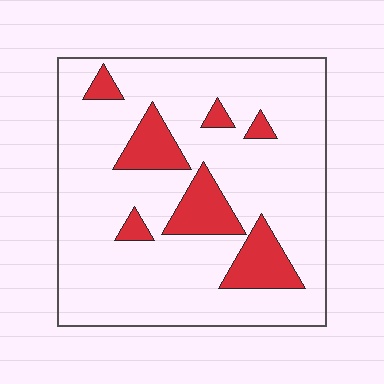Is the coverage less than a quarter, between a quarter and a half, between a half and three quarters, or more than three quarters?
Less than a quarter.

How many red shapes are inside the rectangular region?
7.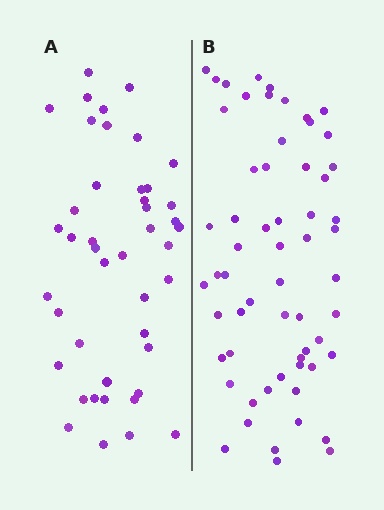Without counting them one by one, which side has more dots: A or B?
Region B (the right region) has more dots.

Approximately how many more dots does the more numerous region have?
Region B has approximately 15 more dots than region A.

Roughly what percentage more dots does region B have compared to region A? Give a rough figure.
About 35% more.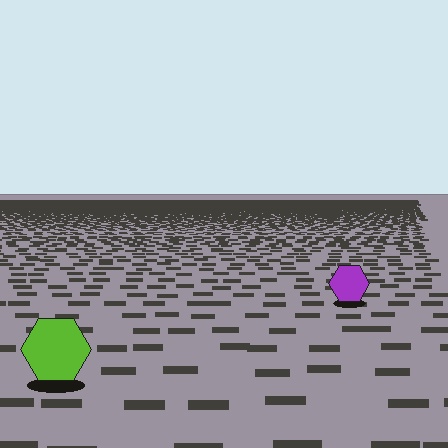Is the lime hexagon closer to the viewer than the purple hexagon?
Yes. The lime hexagon is closer — you can tell from the texture gradient: the ground texture is coarser near it.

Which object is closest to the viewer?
The lime hexagon is closest. The texture marks near it are larger and more spread out.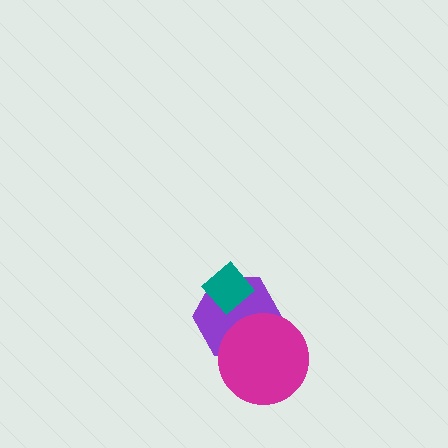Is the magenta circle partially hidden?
No, no other shape covers it.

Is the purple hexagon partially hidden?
Yes, it is partially covered by another shape.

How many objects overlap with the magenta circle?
1 object overlaps with the magenta circle.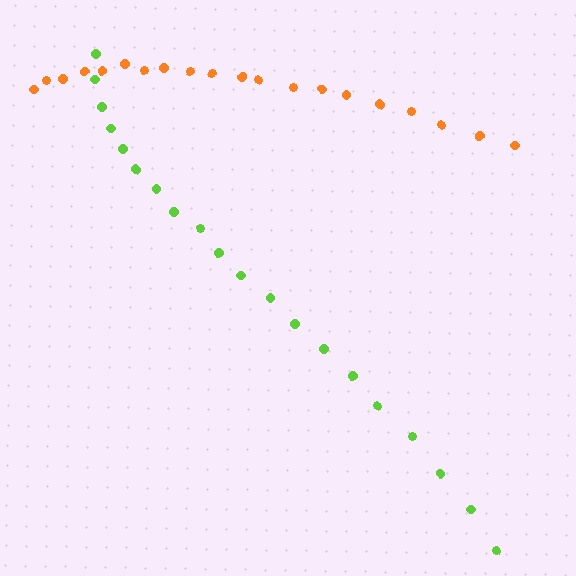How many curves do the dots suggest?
There are 2 distinct paths.